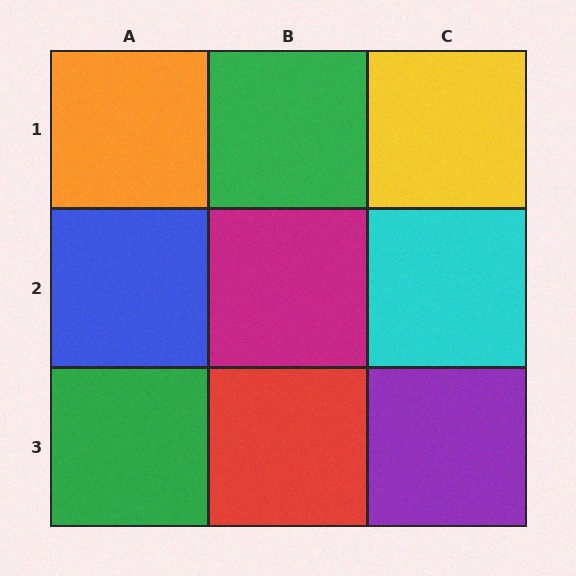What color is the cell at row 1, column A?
Orange.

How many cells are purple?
1 cell is purple.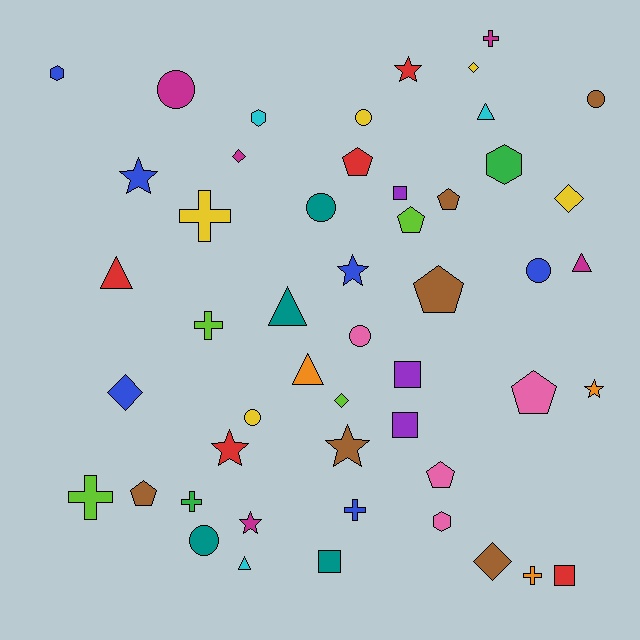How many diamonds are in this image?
There are 6 diamonds.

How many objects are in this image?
There are 50 objects.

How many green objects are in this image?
There are 2 green objects.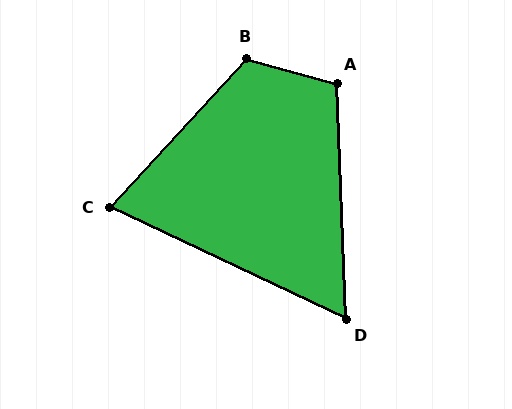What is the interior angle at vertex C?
Approximately 73 degrees (acute).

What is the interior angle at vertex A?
Approximately 107 degrees (obtuse).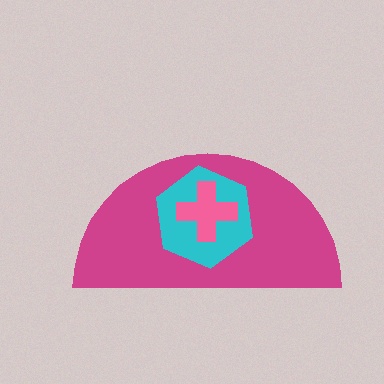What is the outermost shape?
The magenta semicircle.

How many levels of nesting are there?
3.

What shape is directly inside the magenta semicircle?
The cyan hexagon.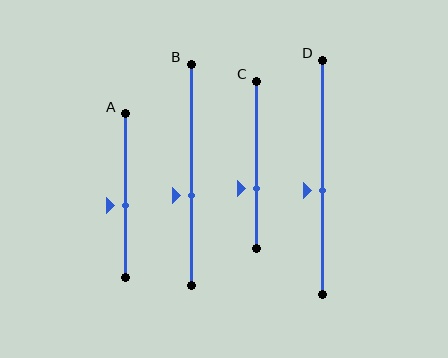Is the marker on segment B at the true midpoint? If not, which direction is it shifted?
No, the marker on segment B is shifted downward by about 9% of the segment length.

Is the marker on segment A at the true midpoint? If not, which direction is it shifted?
No, the marker on segment A is shifted downward by about 6% of the segment length.